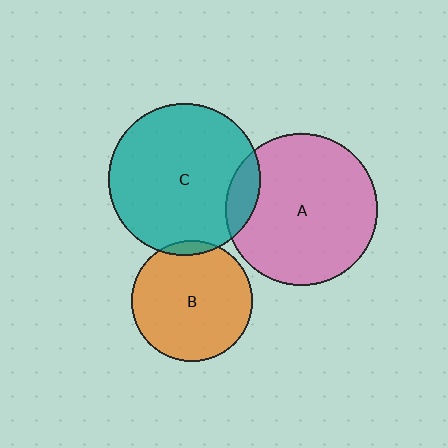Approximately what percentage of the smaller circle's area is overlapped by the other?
Approximately 10%.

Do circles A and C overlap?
Yes.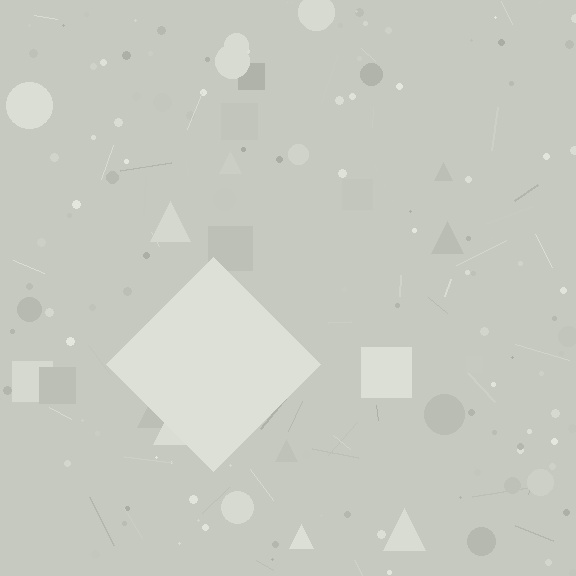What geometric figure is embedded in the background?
A diamond is embedded in the background.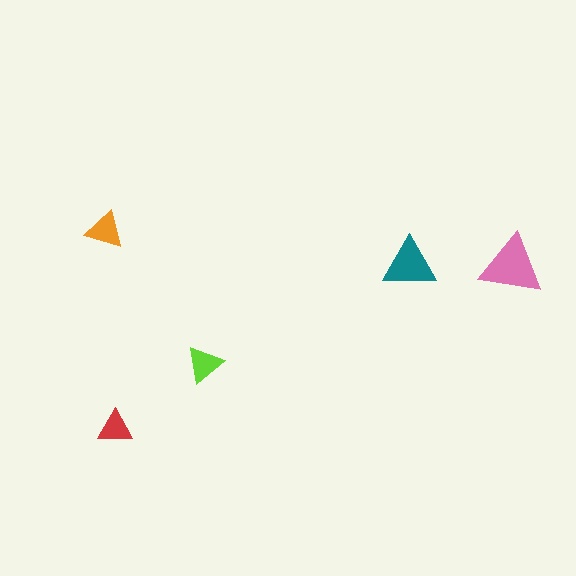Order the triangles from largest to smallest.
the pink one, the teal one, the orange one, the lime one, the red one.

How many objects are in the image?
There are 5 objects in the image.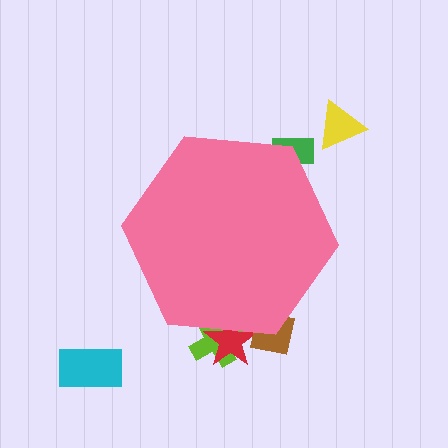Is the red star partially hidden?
Yes, the red star is partially hidden behind the pink hexagon.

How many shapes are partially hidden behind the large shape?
4 shapes are partially hidden.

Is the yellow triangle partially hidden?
No, the yellow triangle is fully visible.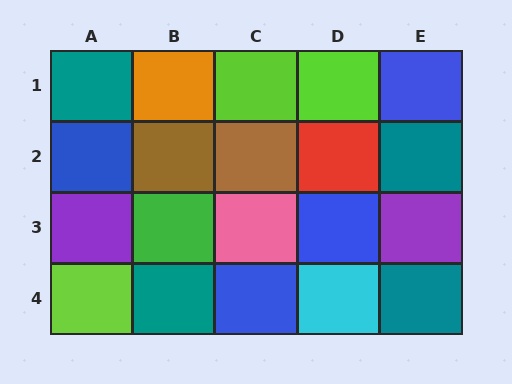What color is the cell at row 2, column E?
Teal.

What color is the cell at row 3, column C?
Pink.